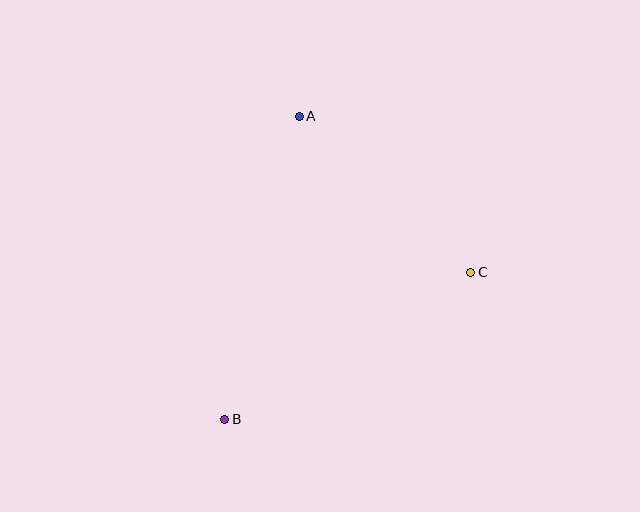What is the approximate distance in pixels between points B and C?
The distance between B and C is approximately 286 pixels.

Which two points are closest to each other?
Points A and C are closest to each other.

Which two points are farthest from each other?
Points A and B are farthest from each other.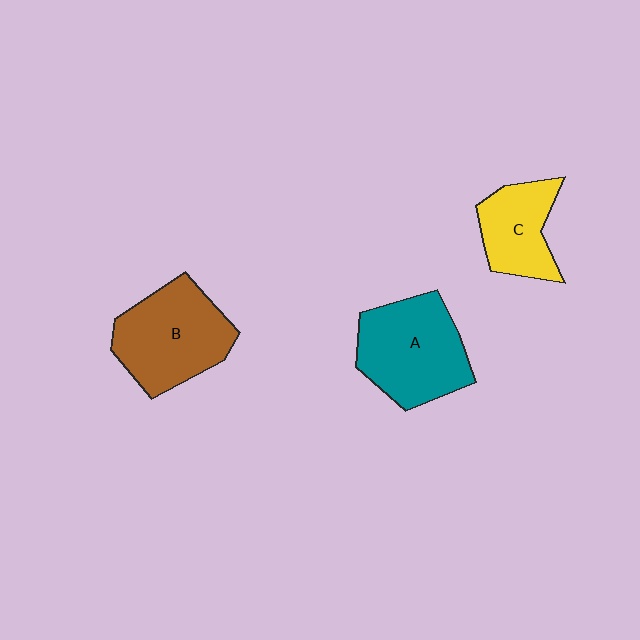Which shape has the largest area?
Shape A (teal).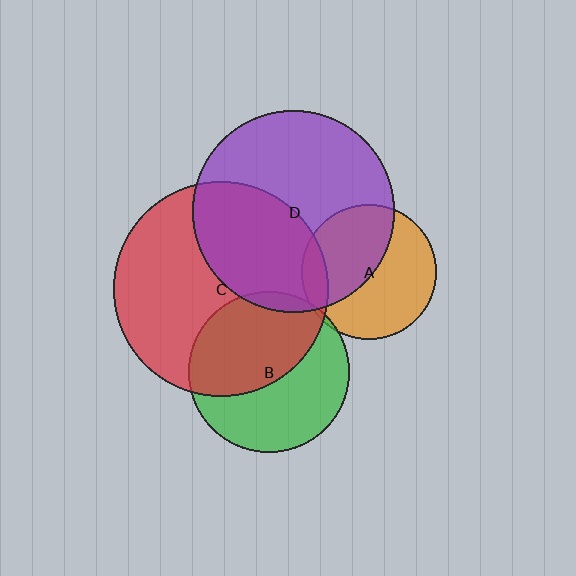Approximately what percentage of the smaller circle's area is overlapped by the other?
Approximately 5%.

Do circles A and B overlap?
Yes.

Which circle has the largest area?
Circle C (red).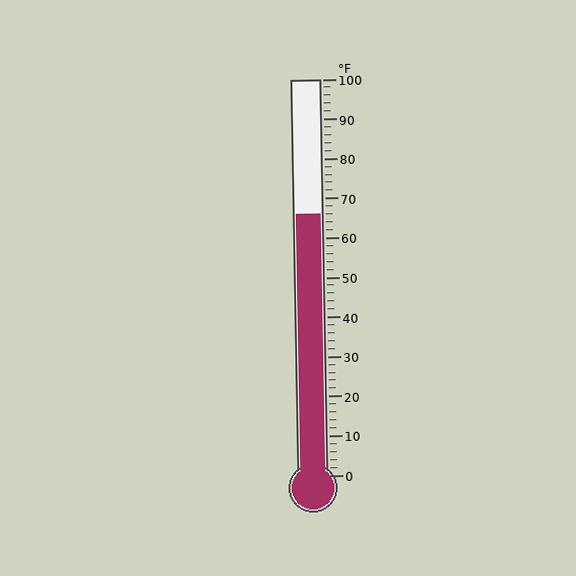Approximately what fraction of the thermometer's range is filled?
The thermometer is filled to approximately 65% of its range.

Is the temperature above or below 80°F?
The temperature is below 80°F.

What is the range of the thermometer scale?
The thermometer scale ranges from 0°F to 100°F.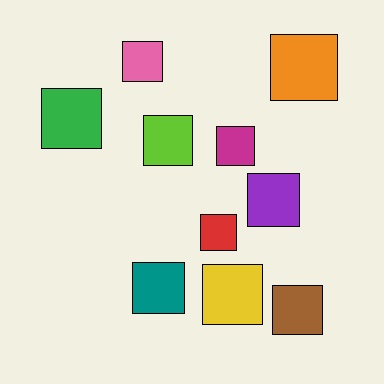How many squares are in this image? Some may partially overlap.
There are 10 squares.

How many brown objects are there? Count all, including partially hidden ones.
There is 1 brown object.